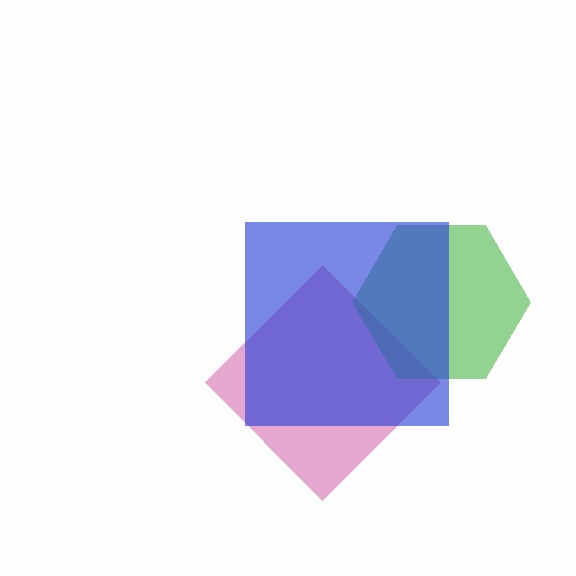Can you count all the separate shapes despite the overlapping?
Yes, there are 3 separate shapes.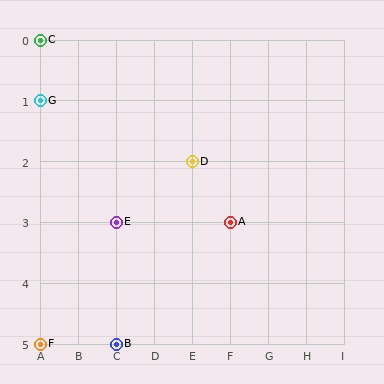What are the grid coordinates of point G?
Point G is at grid coordinates (A, 1).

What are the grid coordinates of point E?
Point E is at grid coordinates (C, 3).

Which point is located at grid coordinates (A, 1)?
Point G is at (A, 1).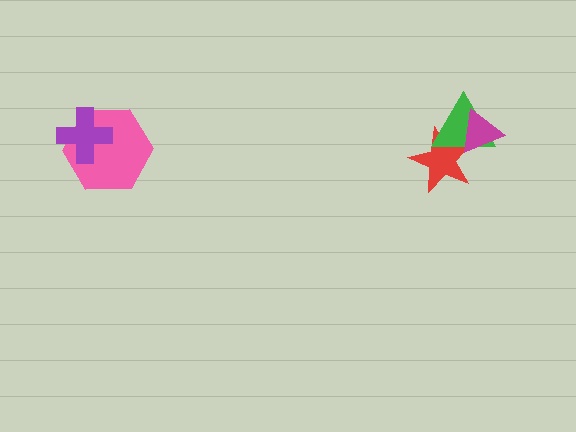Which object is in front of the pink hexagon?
The purple cross is in front of the pink hexagon.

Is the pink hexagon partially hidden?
Yes, it is partially covered by another shape.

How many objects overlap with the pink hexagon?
1 object overlaps with the pink hexagon.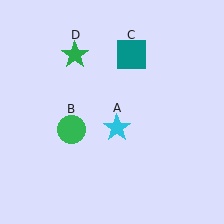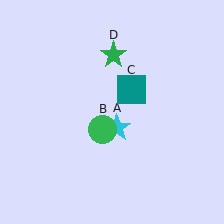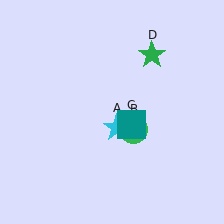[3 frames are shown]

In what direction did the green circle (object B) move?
The green circle (object B) moved right.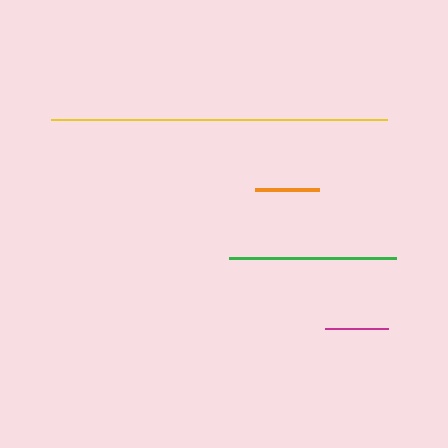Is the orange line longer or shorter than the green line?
The green line is longer than the orange line.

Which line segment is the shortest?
The magenta line is the shortest at approximately 63 pixels.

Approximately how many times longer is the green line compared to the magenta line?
The green line is approximately 2.6 times the length of the magenta line.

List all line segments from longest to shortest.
From longest to shortest: yellow, green, orange, magenta.